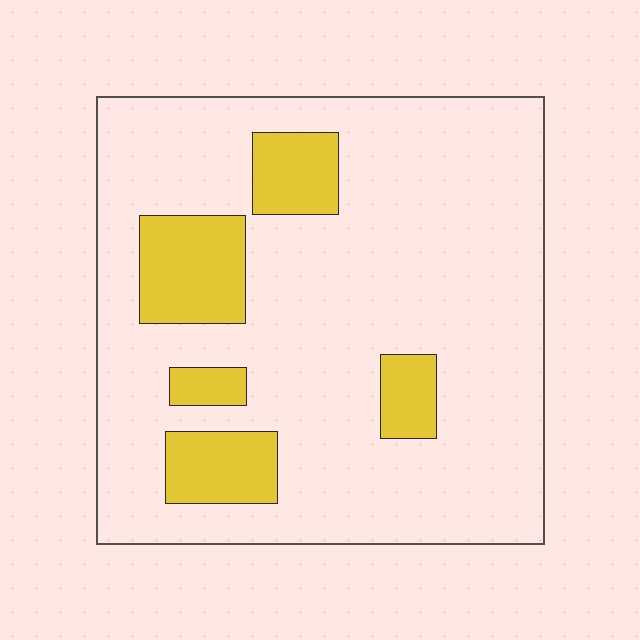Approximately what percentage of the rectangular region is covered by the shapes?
Approximately 15%.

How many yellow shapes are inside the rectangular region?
5.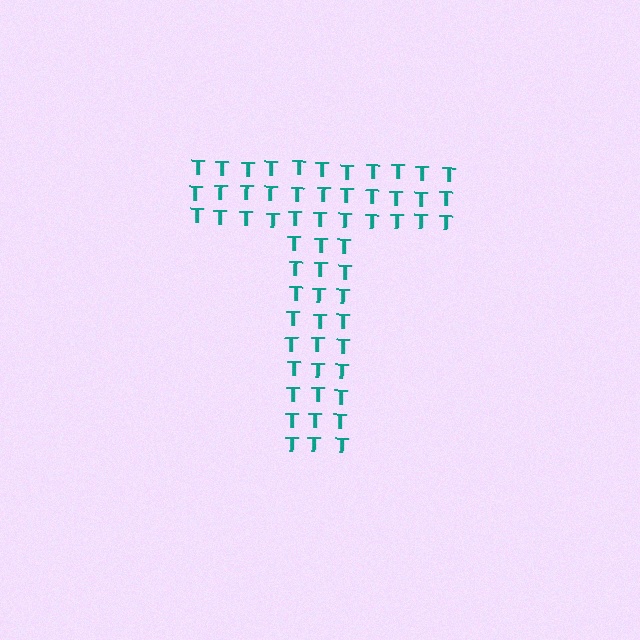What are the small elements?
The small elements are letter T's.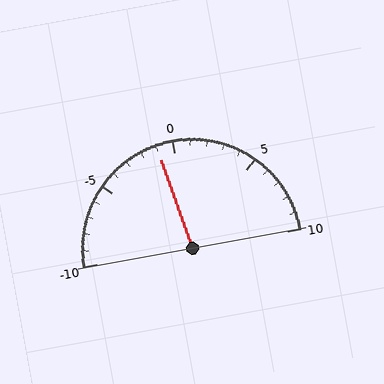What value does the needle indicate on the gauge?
The needle indicates approximately -1.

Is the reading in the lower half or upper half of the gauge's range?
The reading is in the lower half of the range (-10 to 10).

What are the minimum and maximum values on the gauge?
The gauge ranges from -10 to 10.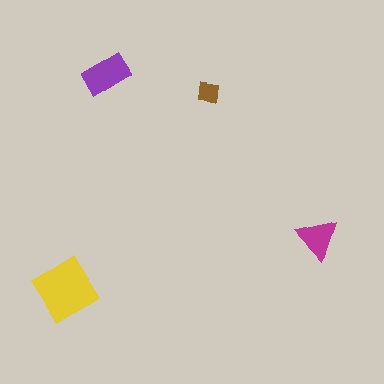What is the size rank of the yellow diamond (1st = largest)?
1st.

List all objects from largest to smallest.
The yellow diamond, the purple rectangle, the magenta triangle, the brown square.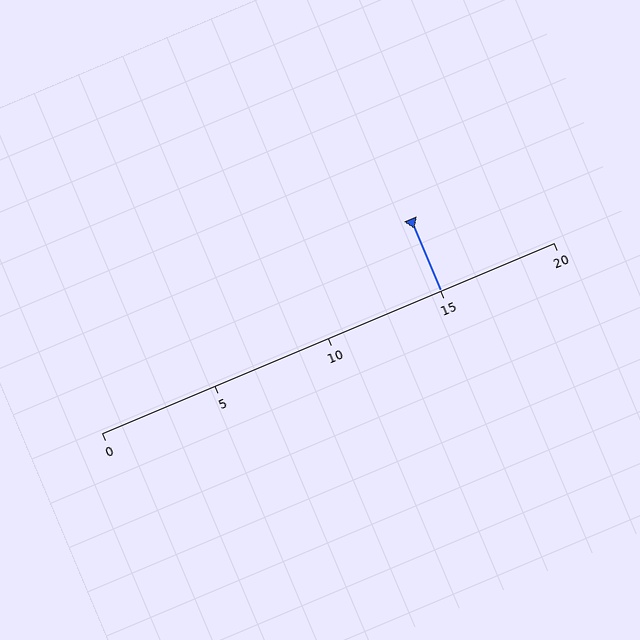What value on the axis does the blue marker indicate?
The marker indicates approximately 15.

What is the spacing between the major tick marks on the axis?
The major ticks are spaced 5 apart.